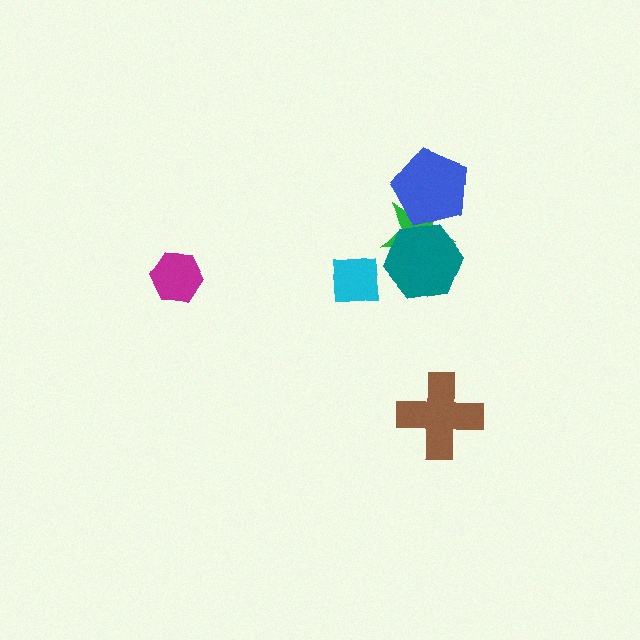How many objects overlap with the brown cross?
0 objects overlap with the brown cross.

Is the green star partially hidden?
Yes, it is partially covered by another shape.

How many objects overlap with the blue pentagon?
1 object overlaps with the blue pentagon.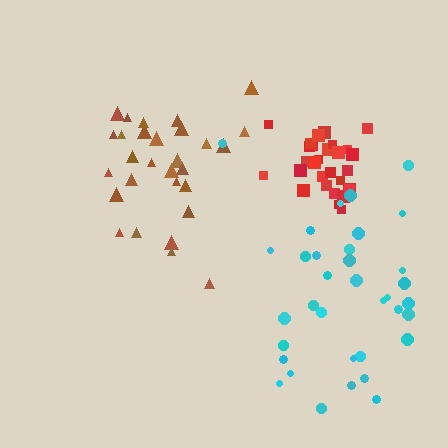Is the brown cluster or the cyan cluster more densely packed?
Brown.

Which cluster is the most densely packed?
Red.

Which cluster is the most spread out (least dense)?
Cyan.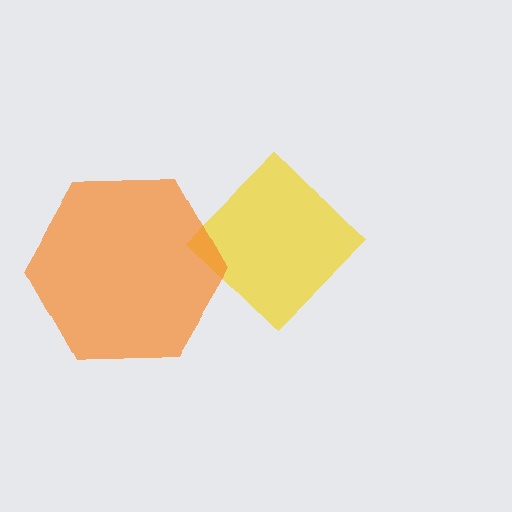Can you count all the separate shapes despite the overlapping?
Yes, there are 2 separate shapes.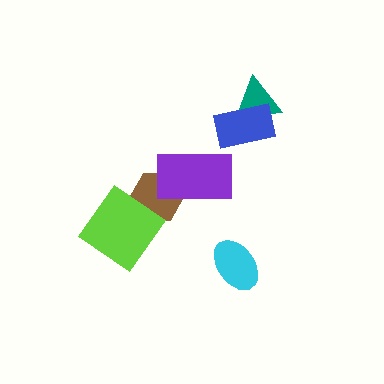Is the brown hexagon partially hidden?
Yes, it is partially covered by another shape.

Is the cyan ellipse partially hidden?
No, no other shape covers it.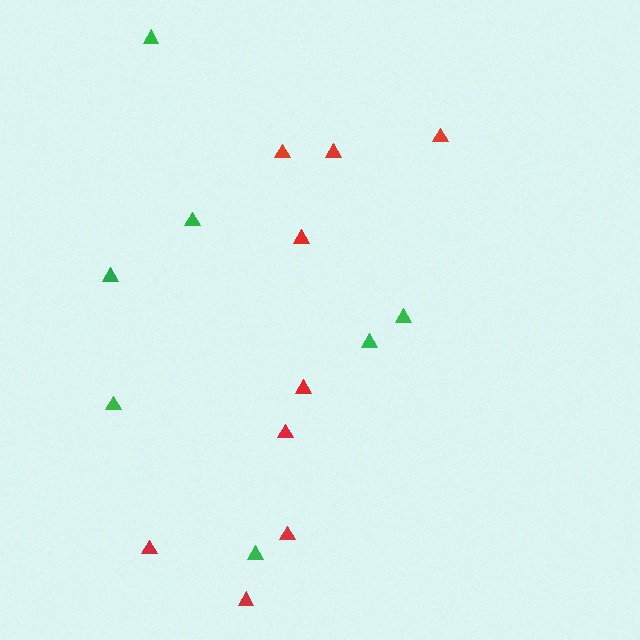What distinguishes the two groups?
There are 2 groups: one group of red triangles (9) and one group of green triangles (7).